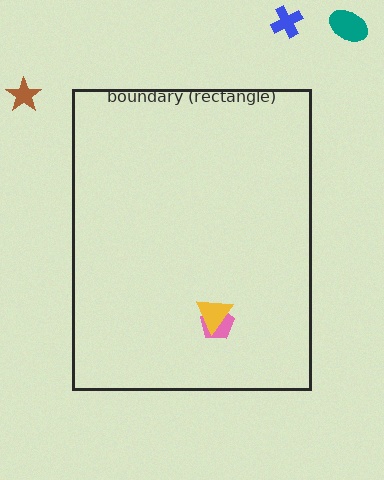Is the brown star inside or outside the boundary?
Outside.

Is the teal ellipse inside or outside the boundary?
Outside.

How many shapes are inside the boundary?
2 inside, 3 outside.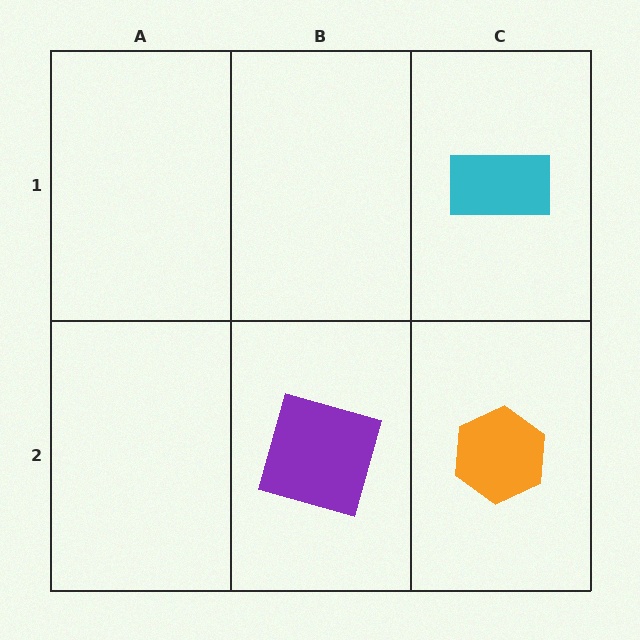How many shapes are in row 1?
1 shape.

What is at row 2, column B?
A purple square.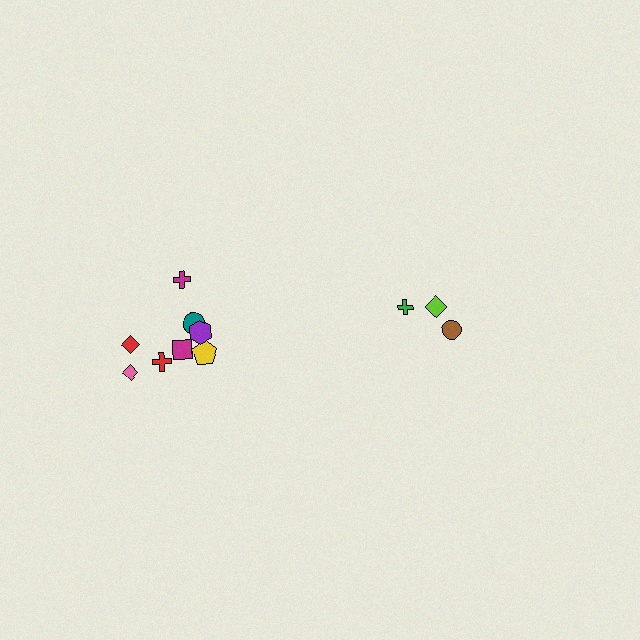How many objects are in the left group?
There are 8 objects.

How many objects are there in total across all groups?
There are 11 objects.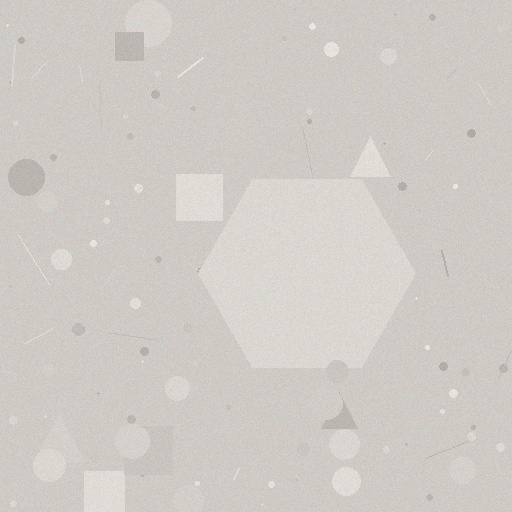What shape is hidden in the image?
A hexagon is hidden in the image.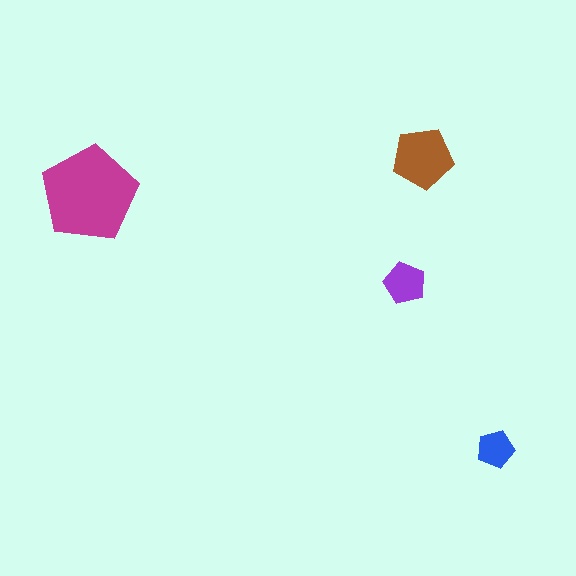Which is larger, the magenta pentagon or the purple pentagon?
The magenta one.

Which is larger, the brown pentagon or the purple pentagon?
The brown one.